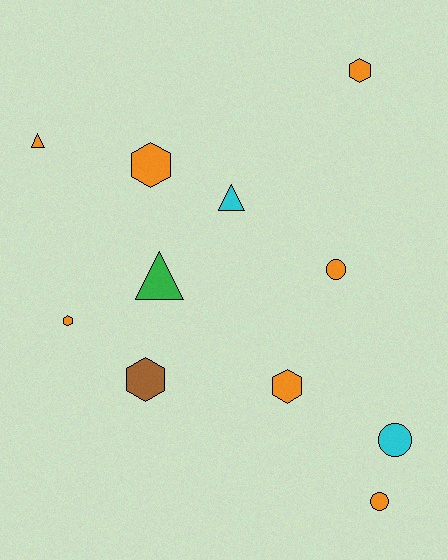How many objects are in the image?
There are 11 objects.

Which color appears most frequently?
Orange, with 7 objects.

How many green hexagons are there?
There are no green hexagons.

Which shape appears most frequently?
Hexagon, with 5 objects.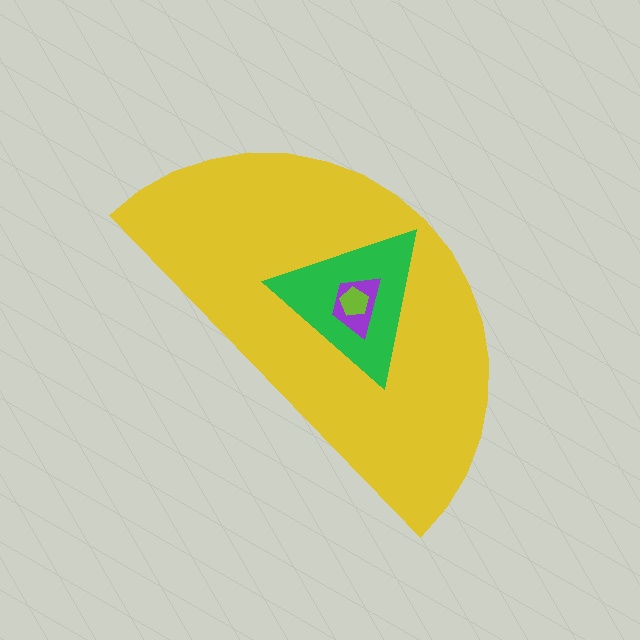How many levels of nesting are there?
4.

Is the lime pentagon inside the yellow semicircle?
Yes.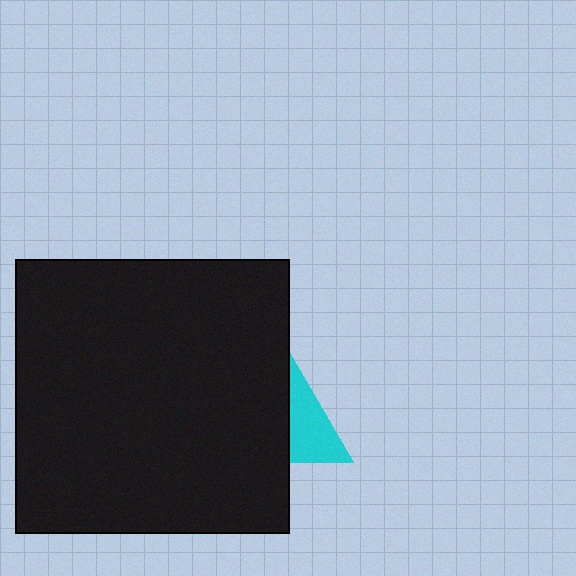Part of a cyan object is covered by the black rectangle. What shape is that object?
It is a triangle.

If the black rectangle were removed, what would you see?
You would see the complete cyan triangle.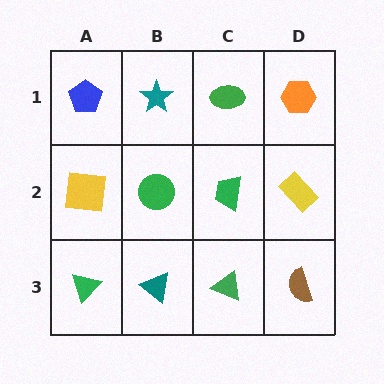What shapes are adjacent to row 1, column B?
A green circle (row 2, column B), a blue pentagon (row 1, column A), a green ellipse (row 1, column C).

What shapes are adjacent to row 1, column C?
A green trapezoid (row 2, column C), a teal star (row 1, column B), an orange hexagon (row 1, column D).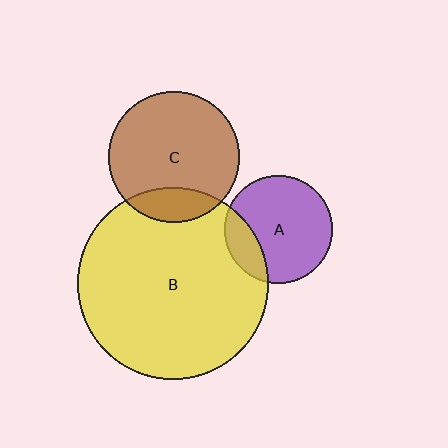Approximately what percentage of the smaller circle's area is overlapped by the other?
Approximately 15%.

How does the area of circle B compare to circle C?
Approximately 2.2 times.